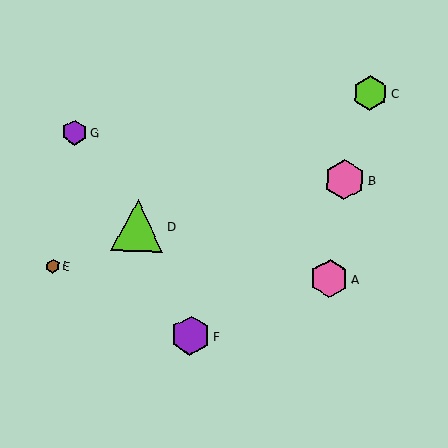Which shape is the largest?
The lime triangle (labeled D) is the largest.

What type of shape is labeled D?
Shape D is a lime triangle.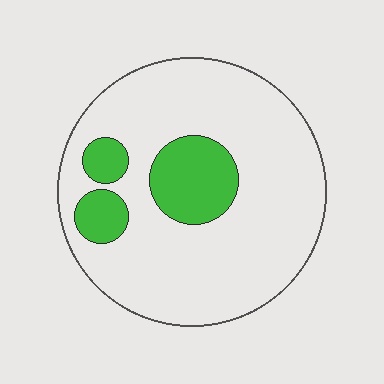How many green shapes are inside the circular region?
3.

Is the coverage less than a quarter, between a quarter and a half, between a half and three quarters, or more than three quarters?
Less than a quarter.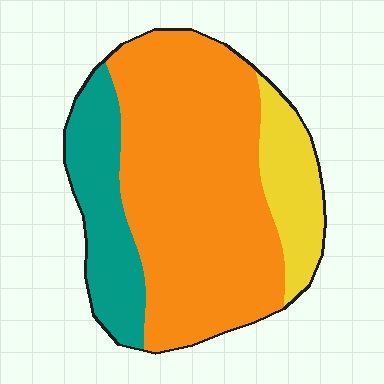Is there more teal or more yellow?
Teal.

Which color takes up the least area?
Yellow, at roughly 15%.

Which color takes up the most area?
Orange, at roughly 65%.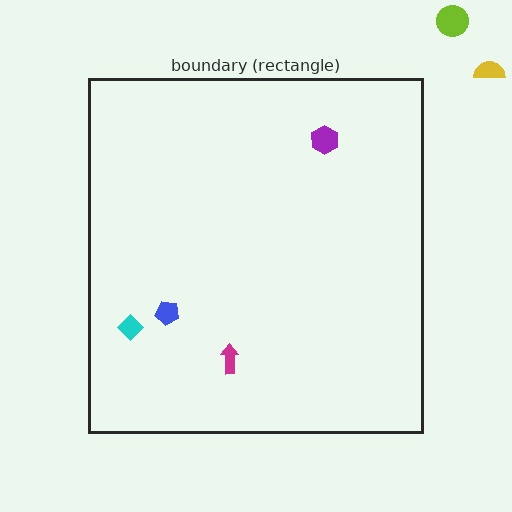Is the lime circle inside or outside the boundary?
Outside.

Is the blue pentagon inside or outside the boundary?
Inside.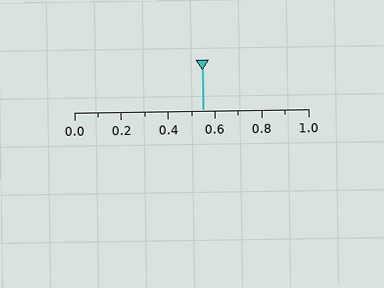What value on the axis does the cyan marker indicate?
The marker indicates approximately 0.55.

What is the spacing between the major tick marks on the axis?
The major ticks are spaced 0.2 apart.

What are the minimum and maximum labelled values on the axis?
The axis runs from 0.0 to 1.0.